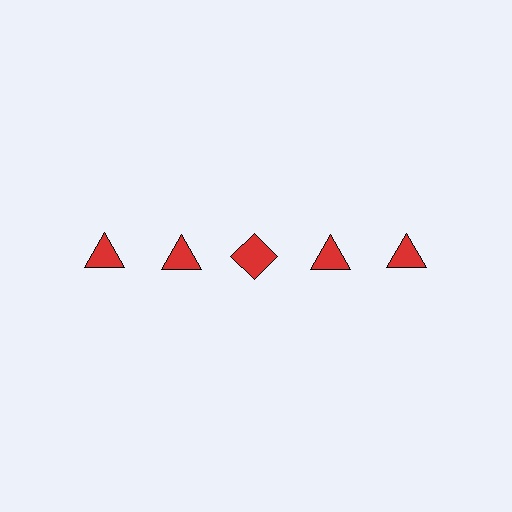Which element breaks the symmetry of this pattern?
The red diamond in the top row, center column breaks the symmetry. All other shapes are red triangles.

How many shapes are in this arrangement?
There are 5 shapes arranged in a grid pattern.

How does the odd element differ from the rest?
It has a different shape: diamond instead of triangle.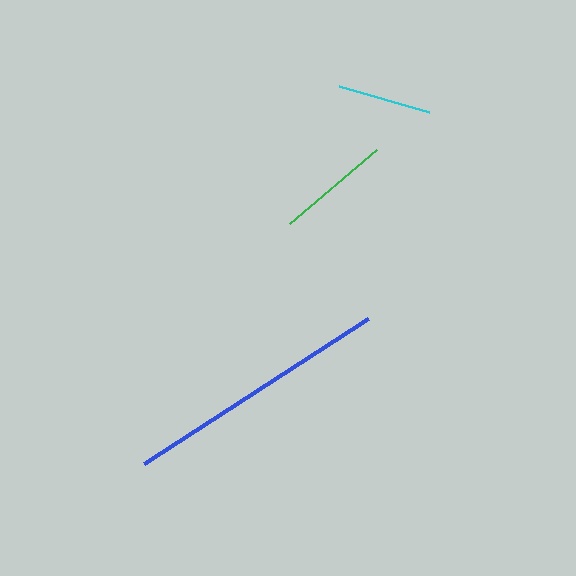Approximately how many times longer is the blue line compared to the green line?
The blue line is approximately 2.3 times the length of the green line.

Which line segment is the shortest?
The cyan line is the shortest at approximately 94 pixels.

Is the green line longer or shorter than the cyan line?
The green line is longer than the cyan line.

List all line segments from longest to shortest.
From longest to shortest: blue, green, cyan.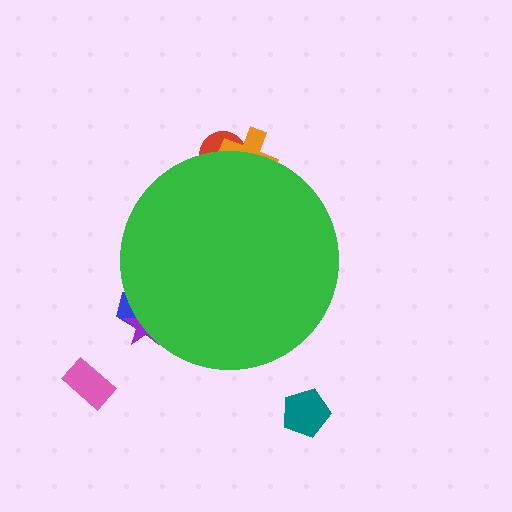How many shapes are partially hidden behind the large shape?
4 shapes are partially hidden.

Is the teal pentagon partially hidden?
No, the teal pentagon is fully visible.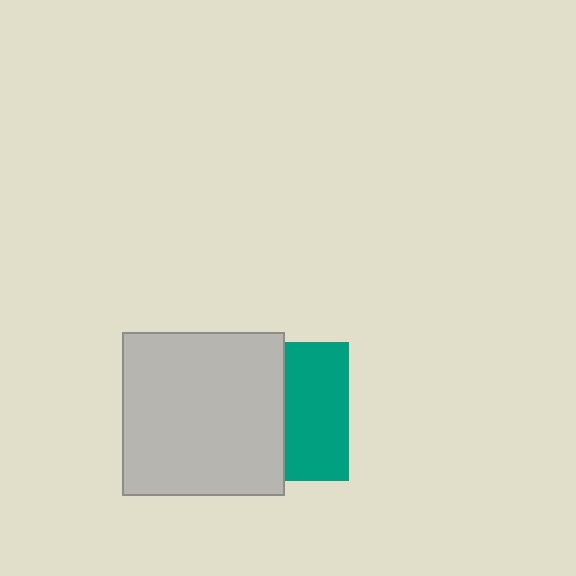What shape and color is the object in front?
The object in front is a light gray square.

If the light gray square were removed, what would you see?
You would see the complete teal square.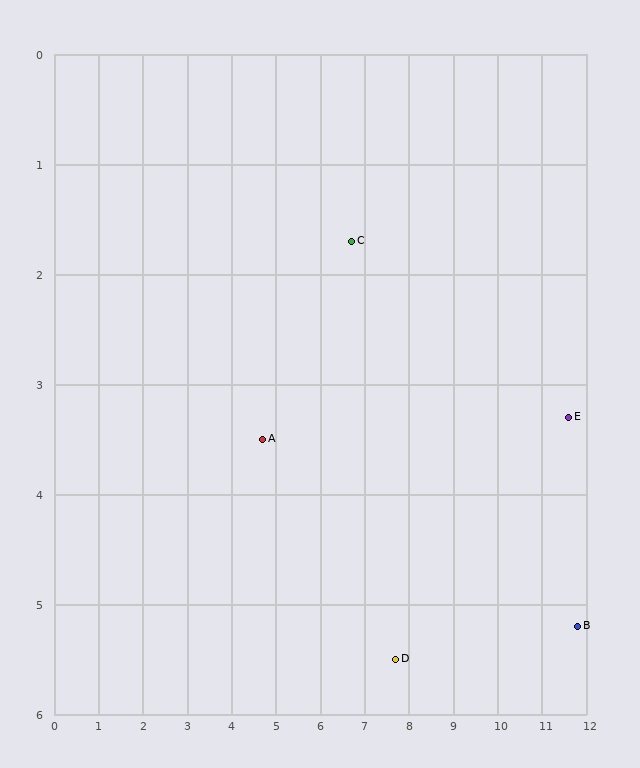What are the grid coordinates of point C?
Point C is at approximately (6.7, 1.7).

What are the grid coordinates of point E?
Point E is at approximately (11.6, 3.3).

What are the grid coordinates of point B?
Point B is at approximately (11.8, 5.2).